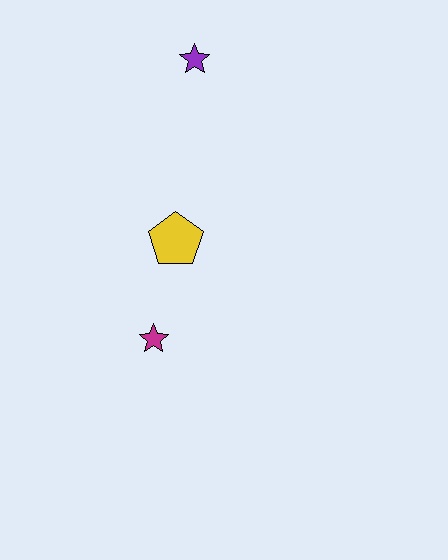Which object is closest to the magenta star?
The yellow pentagon is closest to the magenta star.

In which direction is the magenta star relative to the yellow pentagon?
The magenta star is below the yellow pentagon.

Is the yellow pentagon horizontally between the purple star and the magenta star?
Yes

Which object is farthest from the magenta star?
The purple star is farthest from the magenta star.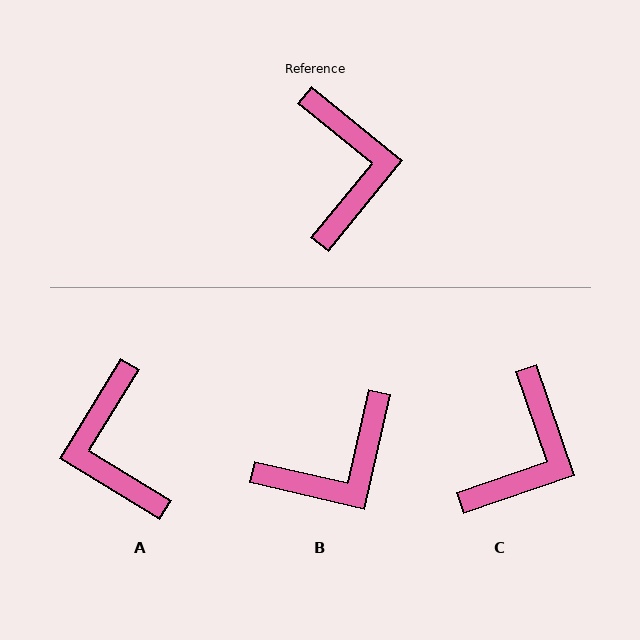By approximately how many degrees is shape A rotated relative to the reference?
Approximately 172 degrees clockwise.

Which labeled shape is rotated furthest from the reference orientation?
A, about 172 degrees away.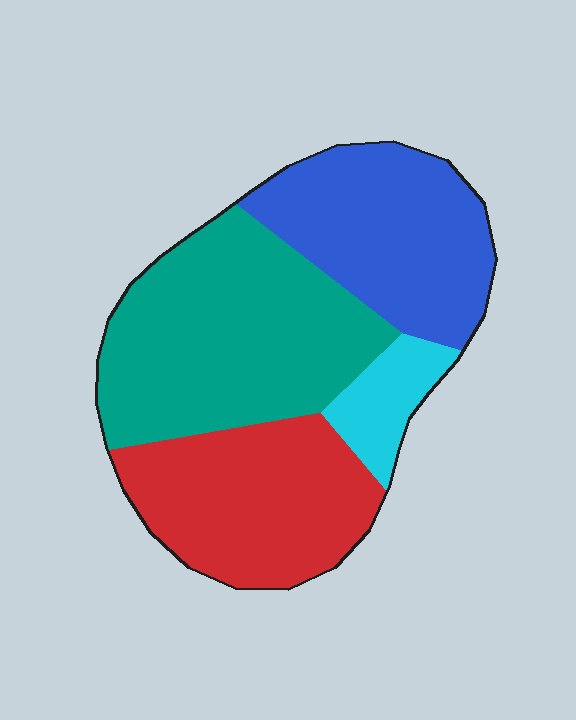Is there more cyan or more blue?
Blue.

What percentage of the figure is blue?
Blue covers 27% of the figure.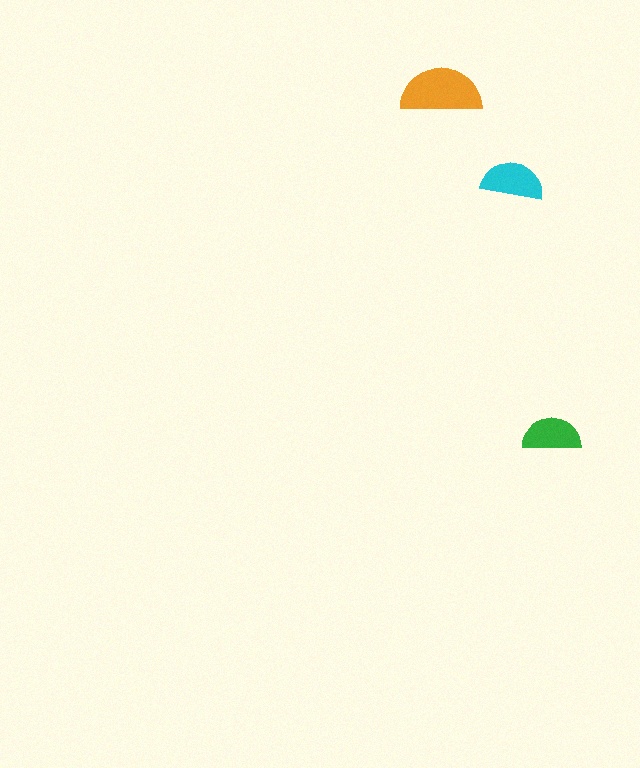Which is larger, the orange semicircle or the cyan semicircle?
The orange one.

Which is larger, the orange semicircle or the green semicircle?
The orange one.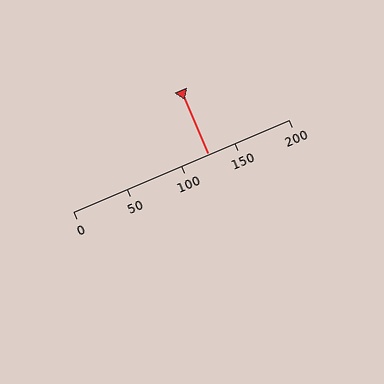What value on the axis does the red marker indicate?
The marker indicates approximately 125.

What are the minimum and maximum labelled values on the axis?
The axis runs from 0 to 200.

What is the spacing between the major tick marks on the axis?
The major ticks are spaced 50 apart.